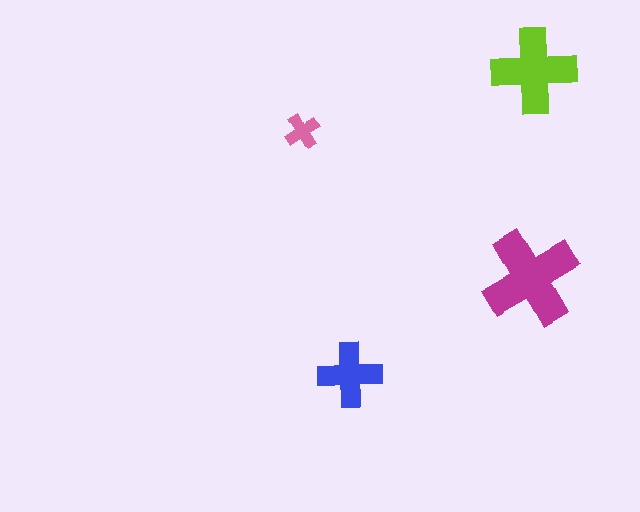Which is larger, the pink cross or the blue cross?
The blue one.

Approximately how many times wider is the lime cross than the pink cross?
About 2.5 times wider.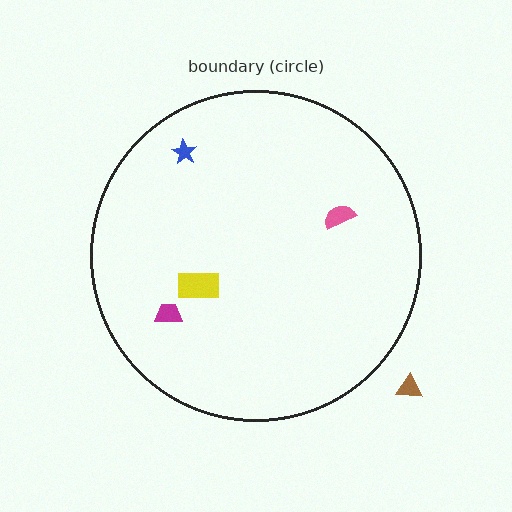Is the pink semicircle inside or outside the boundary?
Inside.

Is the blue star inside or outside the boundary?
Inside.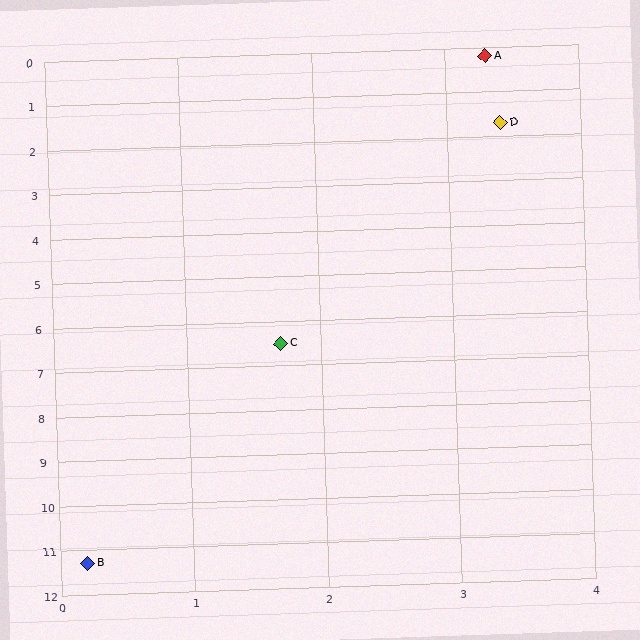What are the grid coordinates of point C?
Point C is at approximately (1.7, 6.5).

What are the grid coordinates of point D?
Point D is at approximately (3.4, 1.7).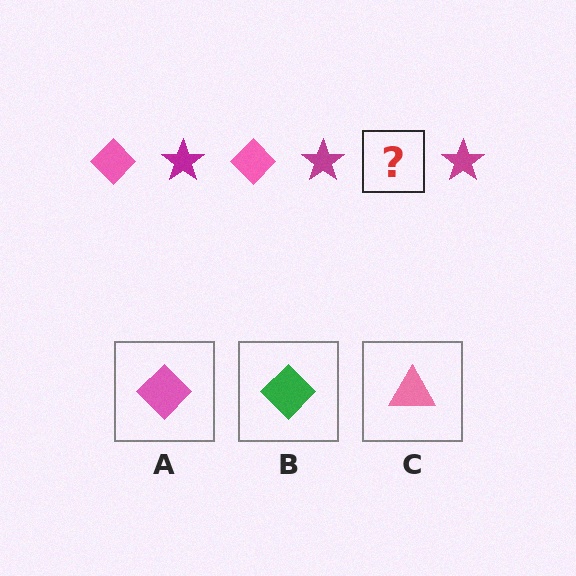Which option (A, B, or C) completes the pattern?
A.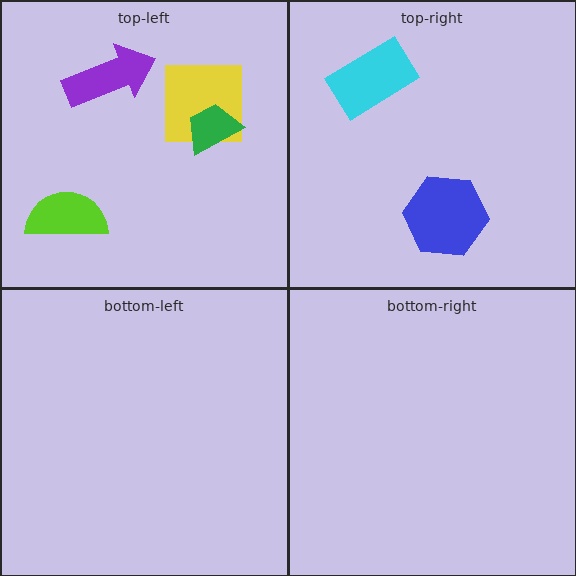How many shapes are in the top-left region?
4.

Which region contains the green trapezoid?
The top-left region.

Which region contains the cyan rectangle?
The top-right region.